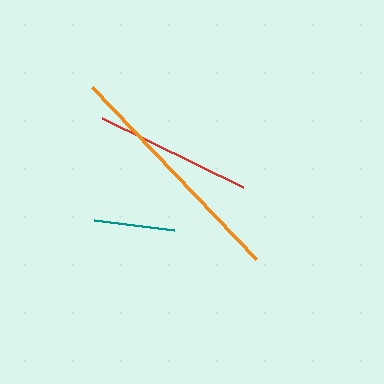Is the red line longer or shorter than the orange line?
The orange line is longer than the red line.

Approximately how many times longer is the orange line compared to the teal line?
The orange line is approximately 2.9 times the length of the teal line.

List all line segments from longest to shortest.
From longest to shortest: orange, red, teal.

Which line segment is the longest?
The orange line is the longest at approximately 238 pixels.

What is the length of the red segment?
The red segment is approximately 156 pixels long.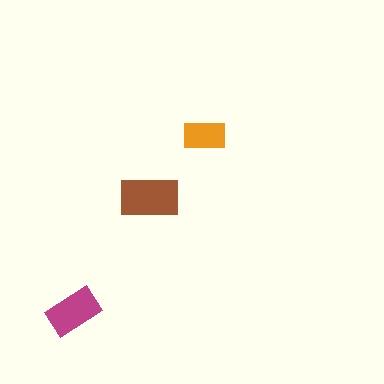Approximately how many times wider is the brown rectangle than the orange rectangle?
About 1.5 times wider.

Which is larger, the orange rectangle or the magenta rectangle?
The magenta one.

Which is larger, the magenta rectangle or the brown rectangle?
The brown one.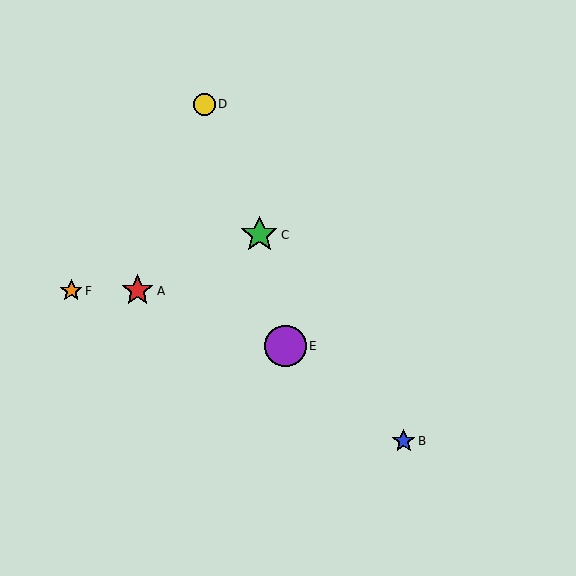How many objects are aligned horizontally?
2 objects (A, F) are aligned horizontally.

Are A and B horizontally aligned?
No, A is at y≈291 and B is at y≈441.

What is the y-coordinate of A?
Object A is at y≈291.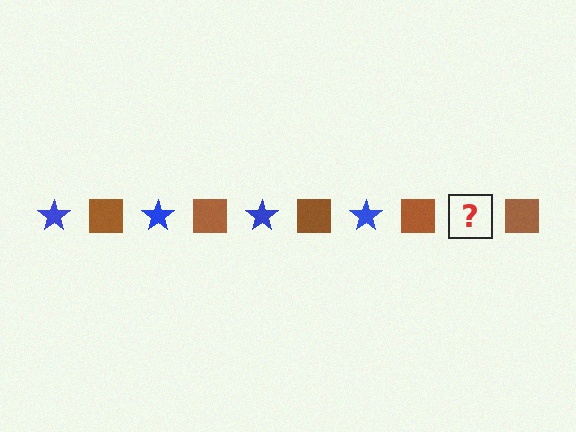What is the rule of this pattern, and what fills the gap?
The rule is that the pattern alternates between blue star and brown square. The gap should be filled with a blue star.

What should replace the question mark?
The question mark should be replaced with a blue star.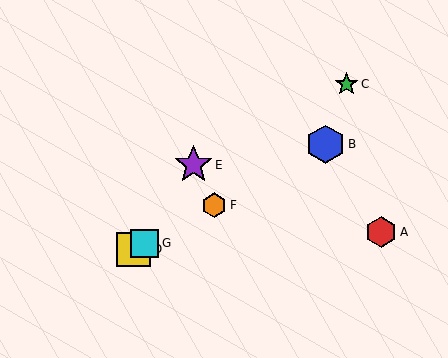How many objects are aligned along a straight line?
4 objects (B, D, F, G) are aligned along a straight line.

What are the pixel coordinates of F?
Object F is at (214, 205).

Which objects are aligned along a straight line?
Objects B, D, F, G are aligned along a straight line.